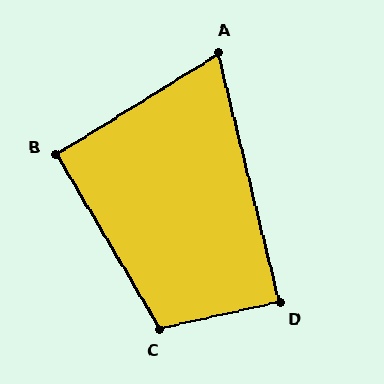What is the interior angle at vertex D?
Approximately 89 degrees (approximately right).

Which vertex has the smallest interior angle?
A, at approximately 72 degrees.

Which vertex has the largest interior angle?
C, at approximately 108 degrees.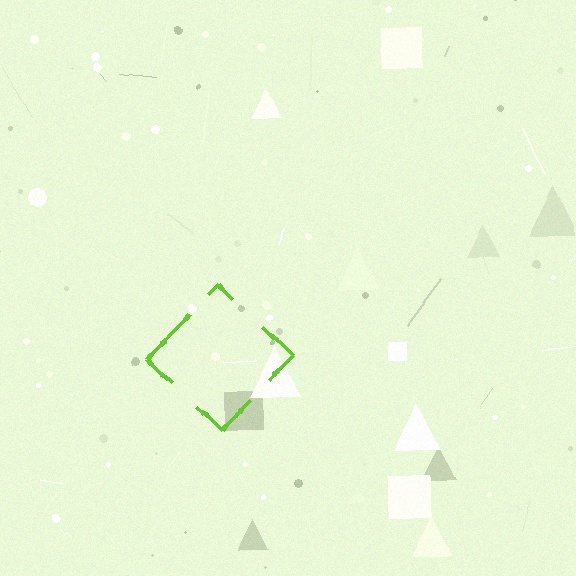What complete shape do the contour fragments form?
The contour fragments form a diamond.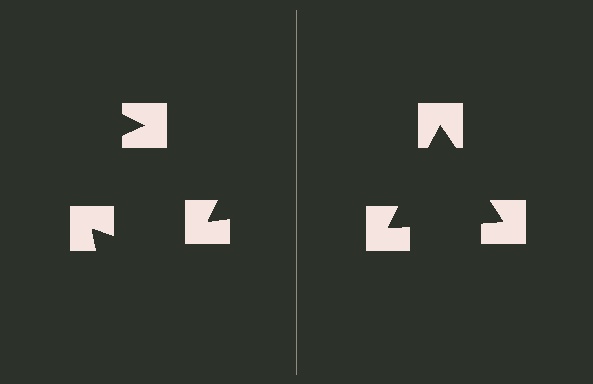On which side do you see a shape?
An illusory triangle appears on the right side. On the left side the wedge cuts are rotated, so no coherent shape forms.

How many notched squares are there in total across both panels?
6 — 3 on each side.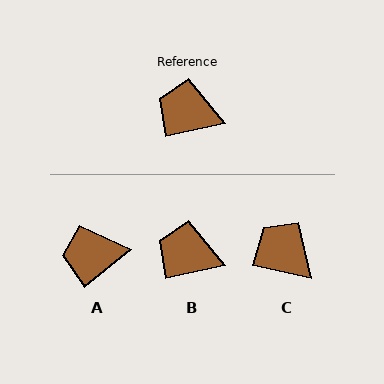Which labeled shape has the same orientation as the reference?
B.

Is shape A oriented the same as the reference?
No, it is off by about 25 degrees.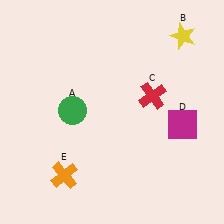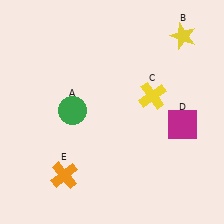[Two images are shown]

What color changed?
The cross (C) changed from red in Image 1 to yellow in Image 2.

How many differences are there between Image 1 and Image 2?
There is 1 difference between the two images.